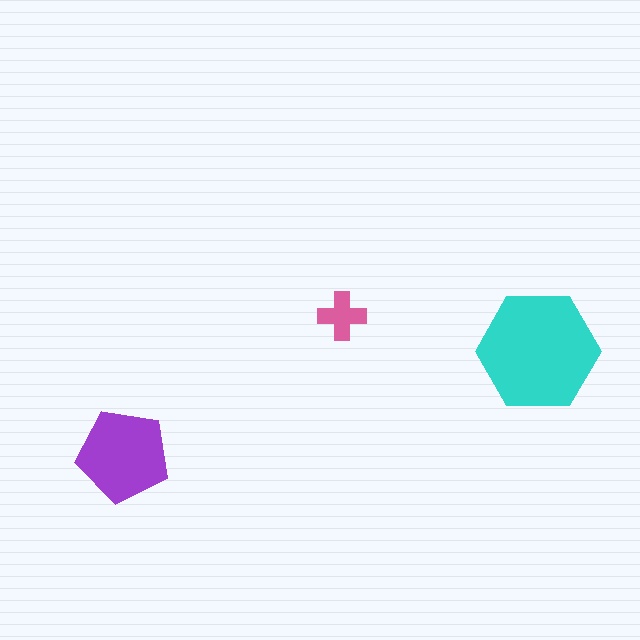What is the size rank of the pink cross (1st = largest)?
3rd.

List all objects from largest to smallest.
The cyan hexagon, the purple pentagon, the pink cross.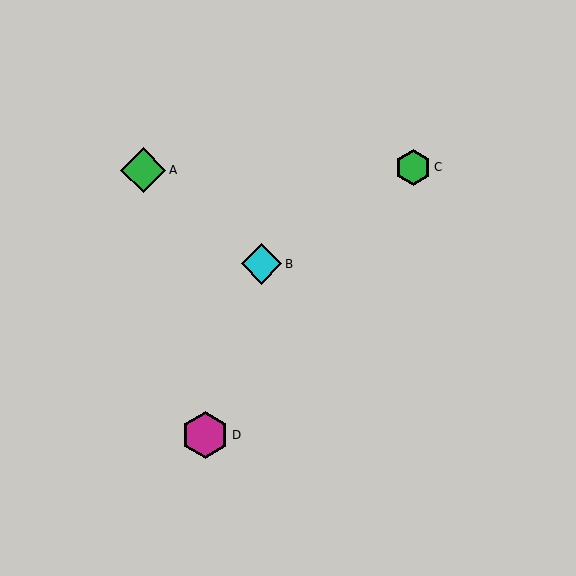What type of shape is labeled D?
Shape D is a magenta hexagon.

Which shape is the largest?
The magenta hexagon (labeled D) is the largest.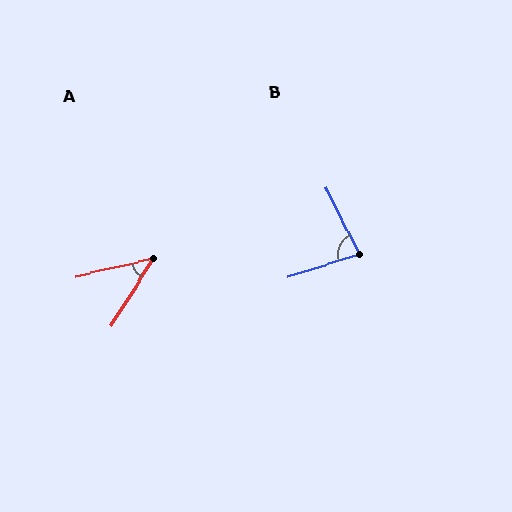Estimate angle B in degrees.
Approximately 81 degrees.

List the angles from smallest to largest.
A (45°), B (81°).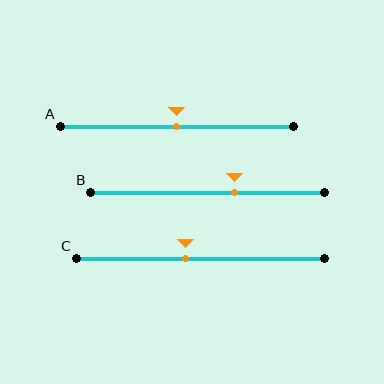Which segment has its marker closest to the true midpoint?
Segment A has its marker closest to the true midpoint.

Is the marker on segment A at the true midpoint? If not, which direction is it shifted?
Yes, the marker on segment A is at the true midpoint.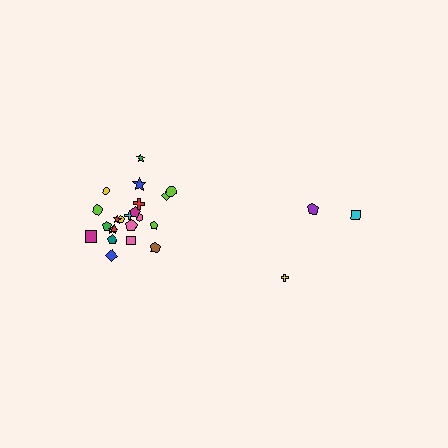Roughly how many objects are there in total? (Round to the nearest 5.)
Roughly 25 objects in total.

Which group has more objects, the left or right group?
The left group.